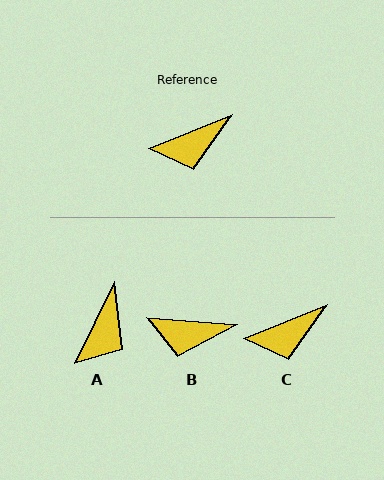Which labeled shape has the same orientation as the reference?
C.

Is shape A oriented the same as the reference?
No, it is off by about 42 degrees.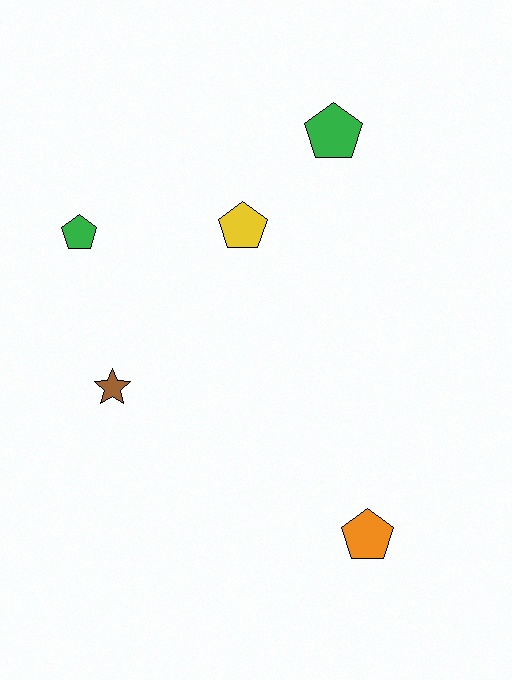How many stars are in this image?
There is 1 star.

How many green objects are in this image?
There are 2 green objects.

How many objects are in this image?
There are 5 objects.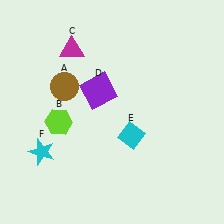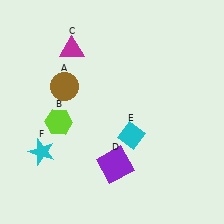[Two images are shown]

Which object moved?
The purple square (D) moved down.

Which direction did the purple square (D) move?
The purple square (D) moved down.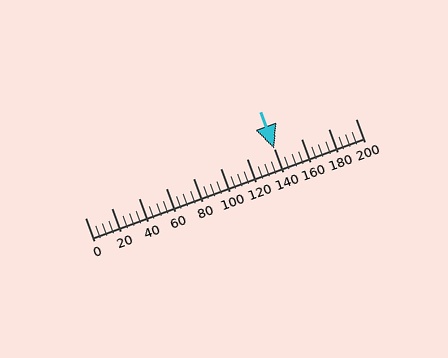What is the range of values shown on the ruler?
The ruler shows values from 0 to 200.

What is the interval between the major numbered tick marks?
The major tick marks are spaced 20 units apart.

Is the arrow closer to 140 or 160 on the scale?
The arrow is closer to 140.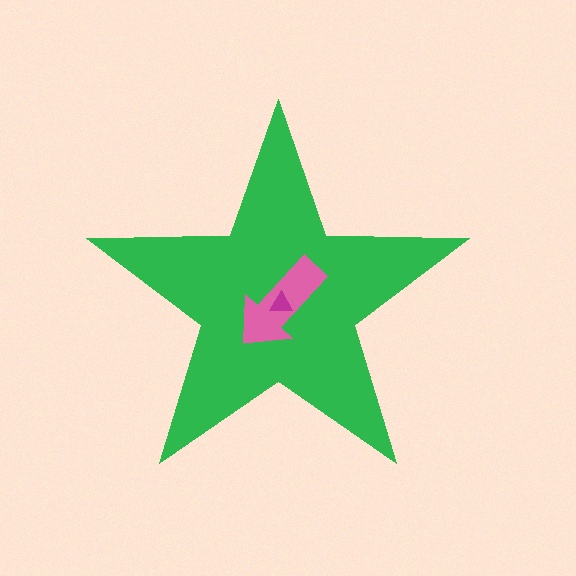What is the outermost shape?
The green star.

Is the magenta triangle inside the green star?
Yes.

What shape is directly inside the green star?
The pink arrow.